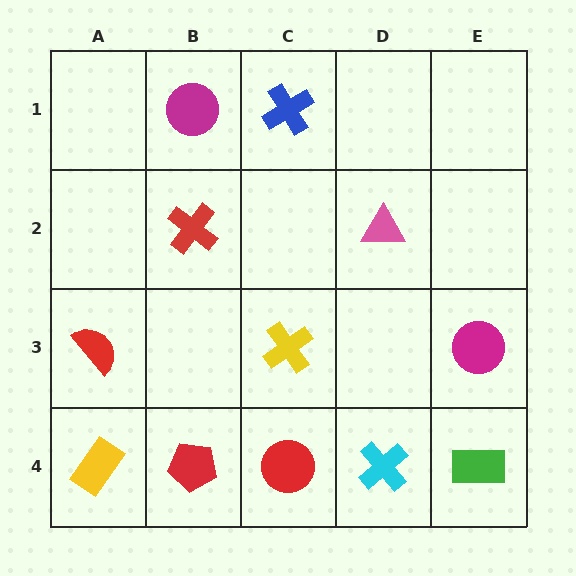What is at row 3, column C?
A yellow cross.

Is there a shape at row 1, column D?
No, that cell is empty.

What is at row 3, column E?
A magenta circle.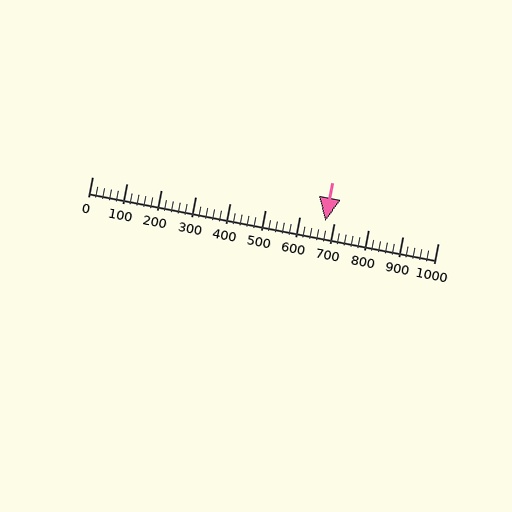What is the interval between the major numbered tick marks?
The major tick marks are spaced 100 units apart.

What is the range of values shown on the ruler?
The ruler shows values from 0 to 1000.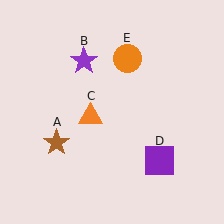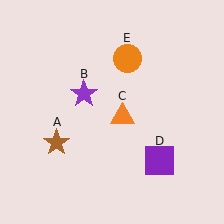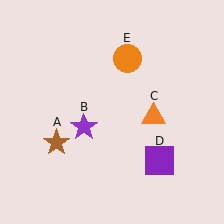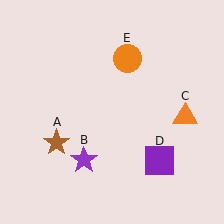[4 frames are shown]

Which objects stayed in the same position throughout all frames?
Brown star (object A) and purple square (object D) and orange circle (object E) remained stationary.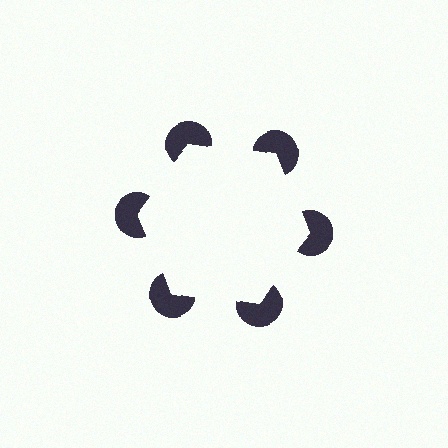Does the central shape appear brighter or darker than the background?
It typically appears slightly brighter than the background, even though no actual brightness change is drawn.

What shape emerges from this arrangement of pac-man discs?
An illusory hexagon — its edges are inferred from the aligned wedge cuts in the pac-man discs, not physically drawn.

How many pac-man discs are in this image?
There are 6 — one at each vertex of the illusory hexagon.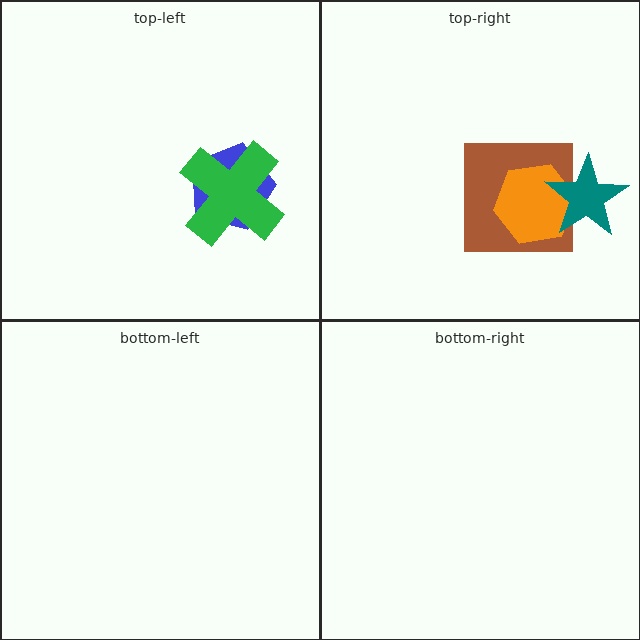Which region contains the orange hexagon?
The top-right region.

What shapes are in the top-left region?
The blue pentagon, the green cross.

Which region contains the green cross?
The top-left region.